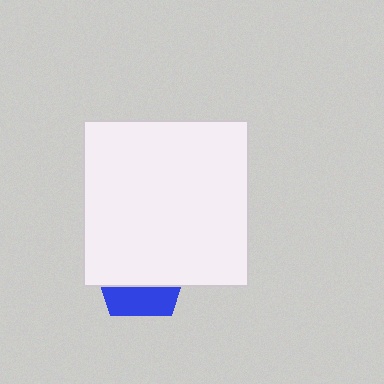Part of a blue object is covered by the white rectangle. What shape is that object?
It is a pentagon.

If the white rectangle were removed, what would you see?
You would see the complete blue pentagon.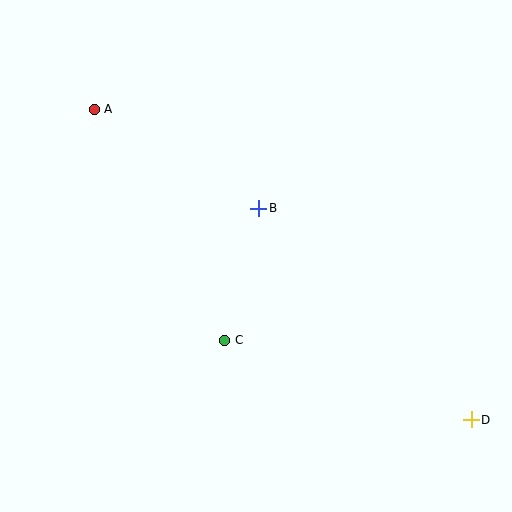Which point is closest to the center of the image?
Point B at (259, 208) is closest to the center.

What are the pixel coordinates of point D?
Point D is at (471, 420).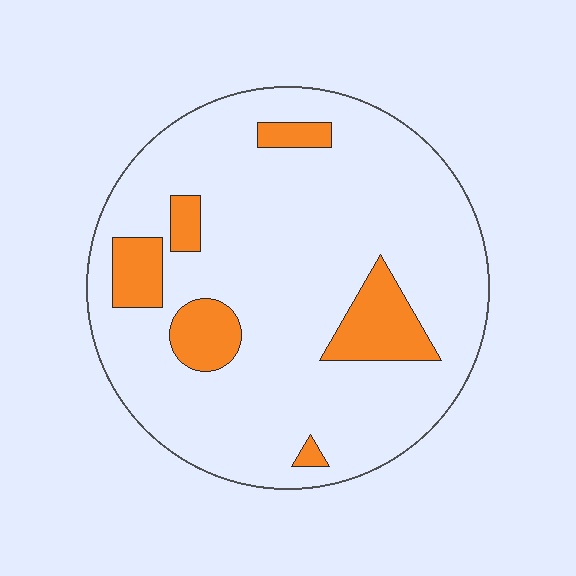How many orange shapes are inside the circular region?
6.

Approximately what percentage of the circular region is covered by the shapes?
Approximately 15%.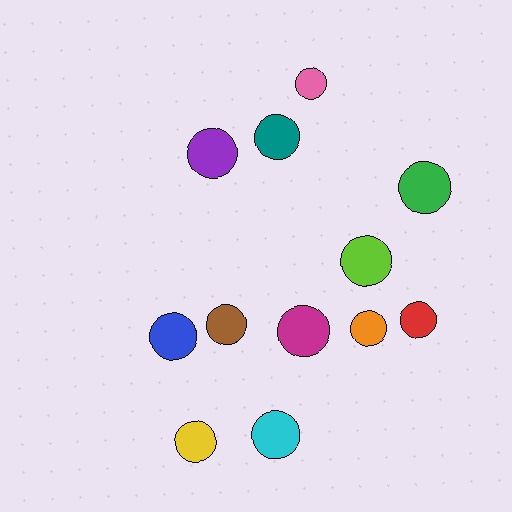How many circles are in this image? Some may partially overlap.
There are 12 circles.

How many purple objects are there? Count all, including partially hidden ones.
There is 1 purple object.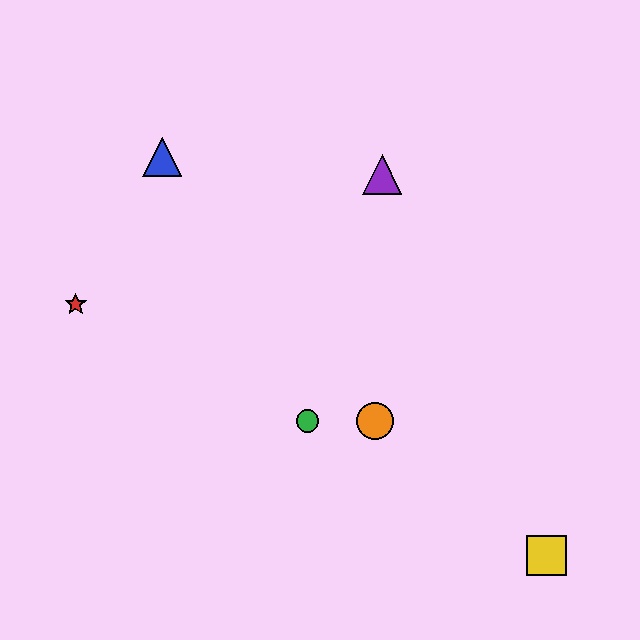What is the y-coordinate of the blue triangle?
The blue triangle is at y≈157.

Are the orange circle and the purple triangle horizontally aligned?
No, the orange circle is at y≈421 and the purple triangle is at y≈174.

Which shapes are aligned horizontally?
The green circle, the orange circle are aligned horizontally.